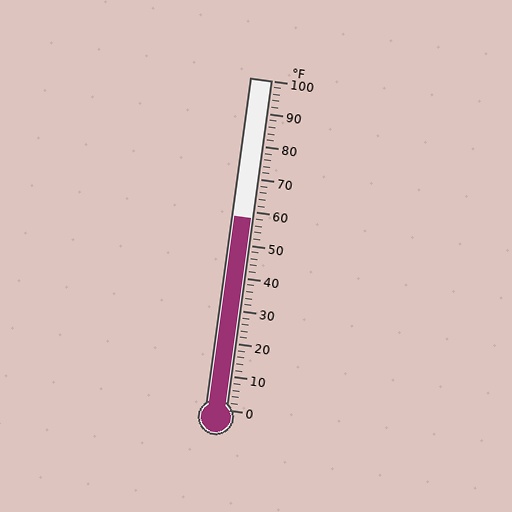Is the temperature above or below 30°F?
The temperature is above 30°F.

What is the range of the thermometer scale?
The thermometer scale ranges from 0°F to 100°F.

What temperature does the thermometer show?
The thermometer shows approximately 58°F.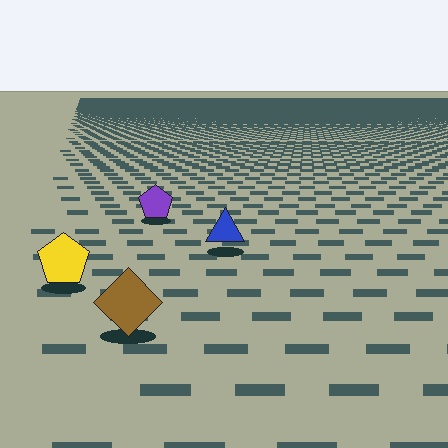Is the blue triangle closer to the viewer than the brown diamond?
No. The brown diamond is closer — you can tell from the texture gradient: the ground texture is coarser near it.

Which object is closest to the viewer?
The brown diamond is closest. The texture marks near it are larger and more spread out.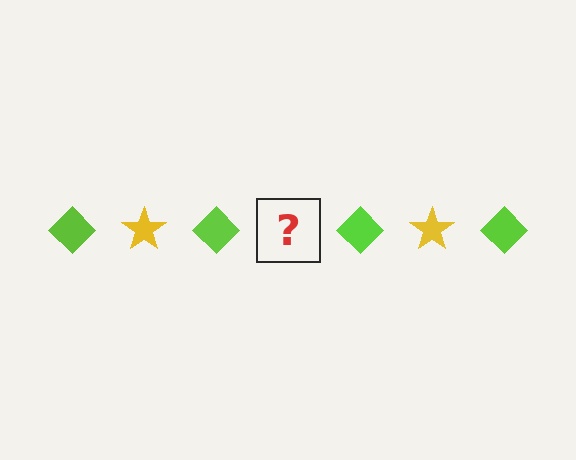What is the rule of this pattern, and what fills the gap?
The rule is that the pattern alternates between lime diamond and yellow star. The gap should be filled with a yellow star.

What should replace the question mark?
The question mark should be replaced with a yellow star.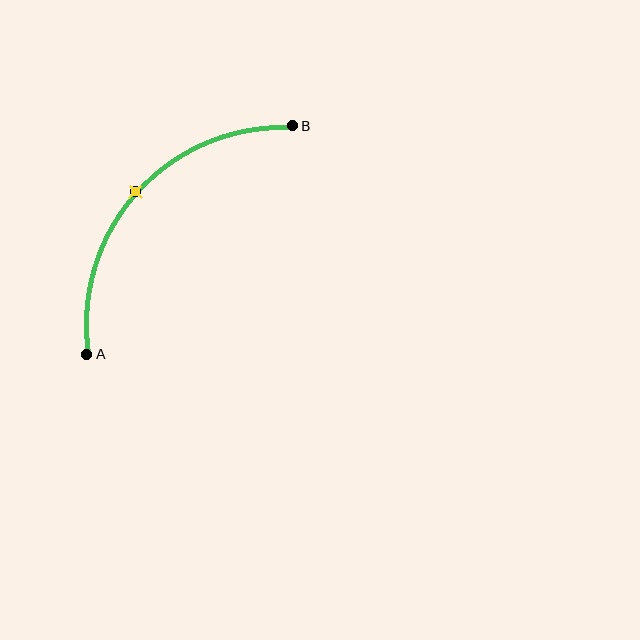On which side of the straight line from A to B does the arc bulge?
The arc bulges above and to the left of the straight line connecting A and B.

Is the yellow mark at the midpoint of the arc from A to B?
Yes. The yellow mark lies on the arc at equal arc-length from both A and B — it is the arc midpoint.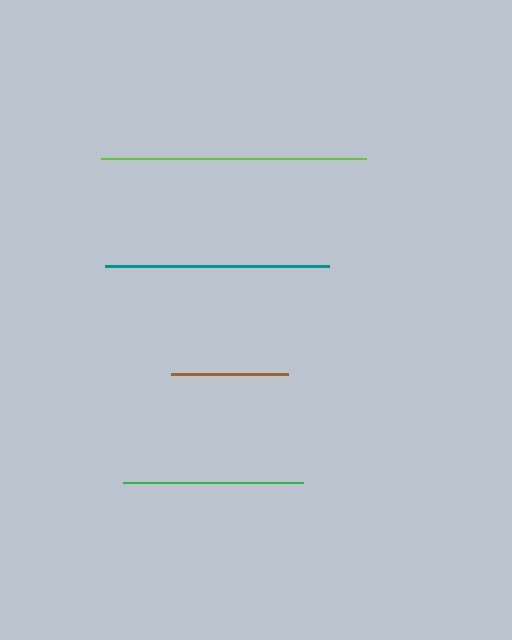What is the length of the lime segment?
The lime segment is approximately 265 pixels long.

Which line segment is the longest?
The lime line is the longest at approximately 265 pixels.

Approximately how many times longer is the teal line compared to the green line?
The teal line is approximately 1.3 times the length of the green line.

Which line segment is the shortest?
The brown line is the shortest at approximately 117 pixels.